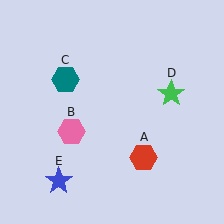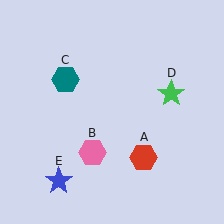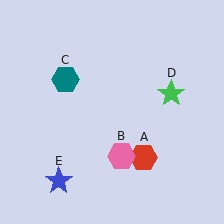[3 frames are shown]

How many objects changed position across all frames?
1 object changed position: pink hexagon (object B).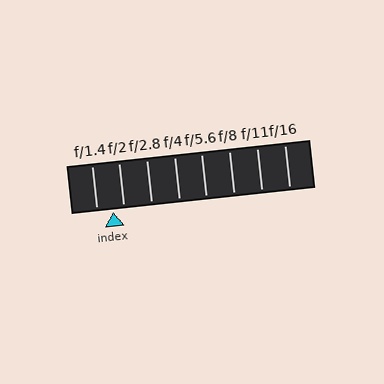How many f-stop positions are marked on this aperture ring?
There are 8 f-stop positions marked.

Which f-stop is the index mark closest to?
The index mark is closest to f/2.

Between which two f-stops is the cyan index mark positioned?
The index mark is between f/1.4 and f/2.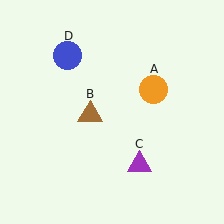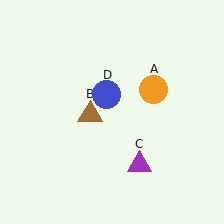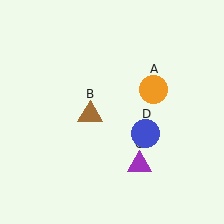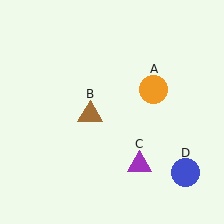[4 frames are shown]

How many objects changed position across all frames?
1 object changed position: blue circle (object D).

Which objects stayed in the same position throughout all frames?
Orange circle (object A) and brown triangle (object B) and purple triangle (object C) remained stationary.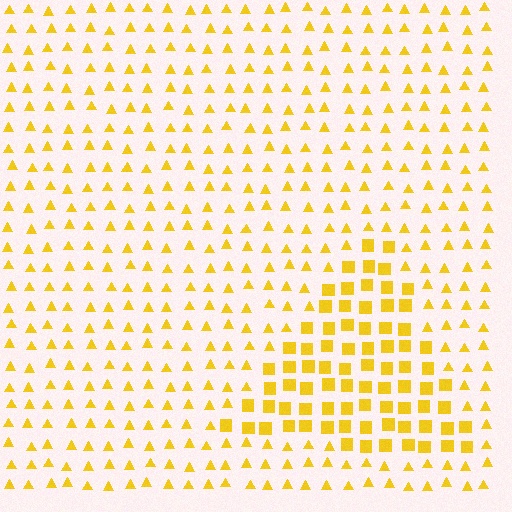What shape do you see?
I see a triangle.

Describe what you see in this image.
The image is filled with small yellow elements arranged in a uniform grid. A triangle-shaped region contains squares, while the surrounding area contains triangles. The boundary is defined purely by the change in element shape.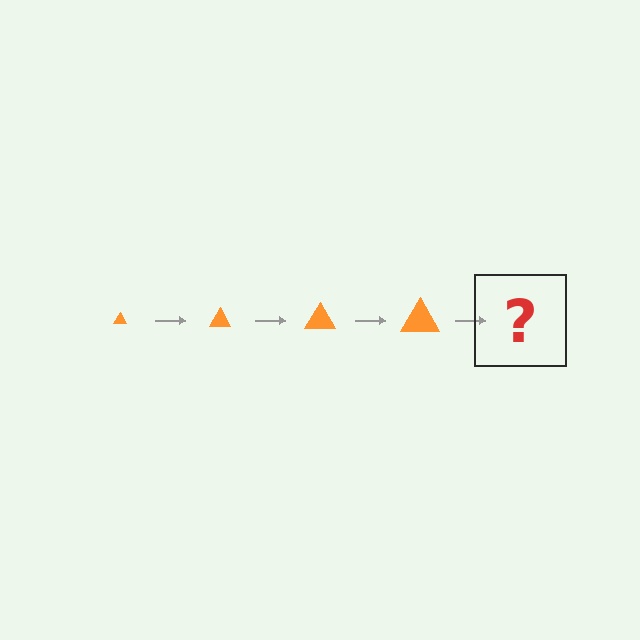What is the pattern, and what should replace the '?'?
The pattern is that the triangle gets progressively larger each step. The '?' should be an orange triangle, larger than the previous one.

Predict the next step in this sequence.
The next step is an orange triangle, larger than the previous one.